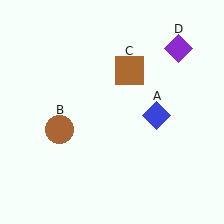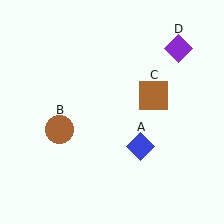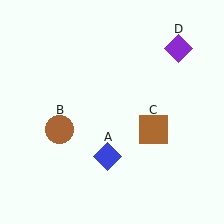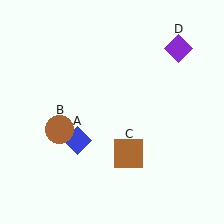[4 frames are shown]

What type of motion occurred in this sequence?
The blue diamond (object A), brown square (object C) rotated clockwise around the center of the scene.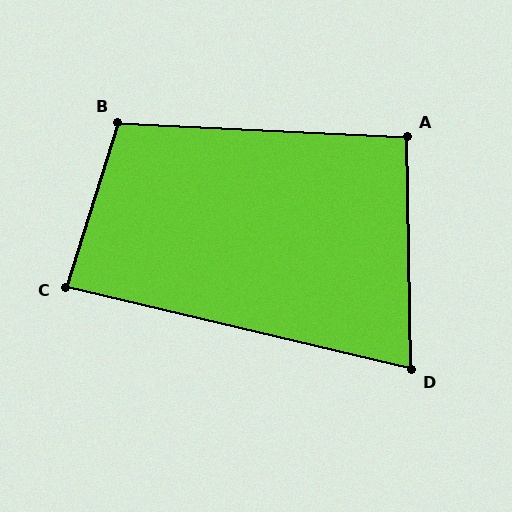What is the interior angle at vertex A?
Approximately 94 degrees (approximately right).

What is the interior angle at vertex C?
Approximately 86 degrees (approximately right).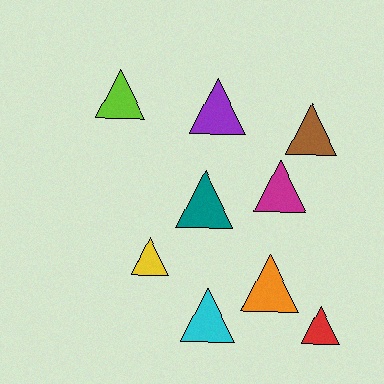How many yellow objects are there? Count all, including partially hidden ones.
There is 1 yellow object.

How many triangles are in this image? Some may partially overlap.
There are 9 triangles.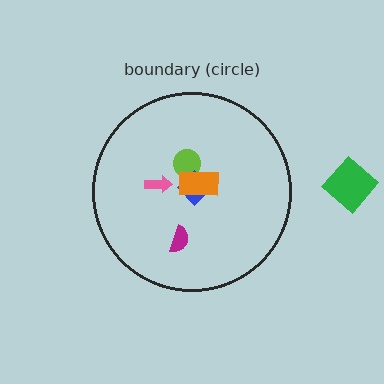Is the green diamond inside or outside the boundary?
Outside.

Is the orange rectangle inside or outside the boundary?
Inside.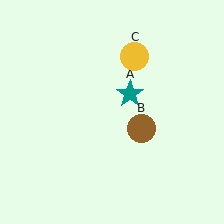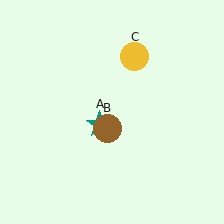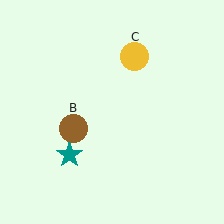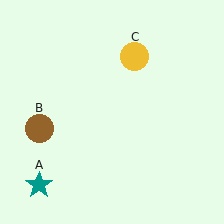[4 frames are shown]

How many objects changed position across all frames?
2 objects changed position: teal star (object A), brown circle (object B).